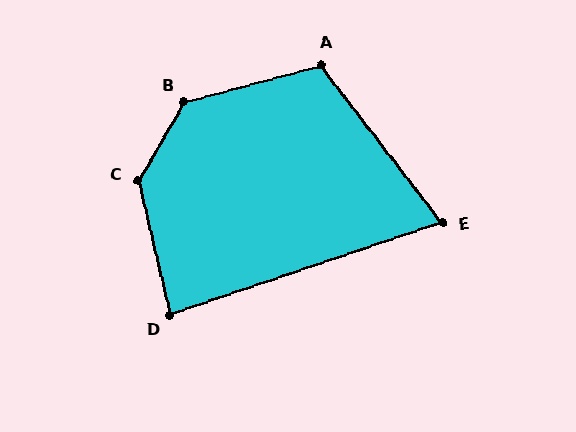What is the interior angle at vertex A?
Approximately 112 degrees (obtuse).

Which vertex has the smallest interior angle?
E, at approximately 71 degrees.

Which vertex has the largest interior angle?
C, at approximately 136 degrees.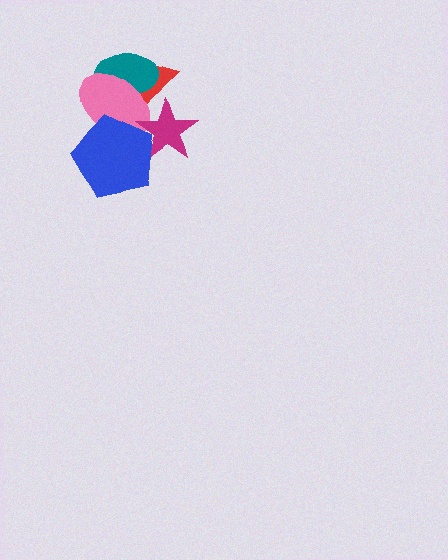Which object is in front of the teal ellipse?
The pink ellipse is in front of the teal ellipse.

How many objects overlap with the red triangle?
3 objects overlap with the red triangle.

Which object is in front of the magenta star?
The blue pentagon is in front of the magenta star.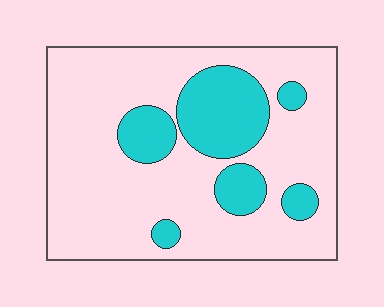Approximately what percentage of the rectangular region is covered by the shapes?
Approximately 25%.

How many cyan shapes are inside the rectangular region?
6.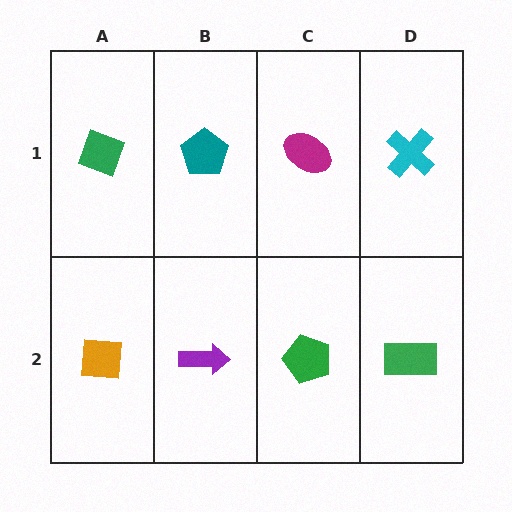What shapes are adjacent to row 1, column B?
A purple arrow (row 2, column B), a green diamond (row 1, column A), a magenta ellipse (row 1, column C).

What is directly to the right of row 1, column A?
A teal pentagon.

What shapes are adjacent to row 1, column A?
An orange square (row 2, column A), a teal pentagon (row 1, column B).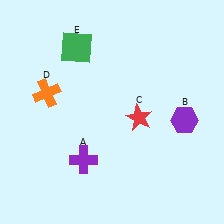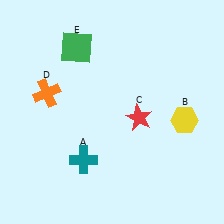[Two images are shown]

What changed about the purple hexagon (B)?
In Image 1, B is purple. In Image 2, it changed to yellow.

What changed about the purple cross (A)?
In Image 1, A is purple. In Image 2, it changed to teal.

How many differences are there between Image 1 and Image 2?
There are 2 differences between the two images.